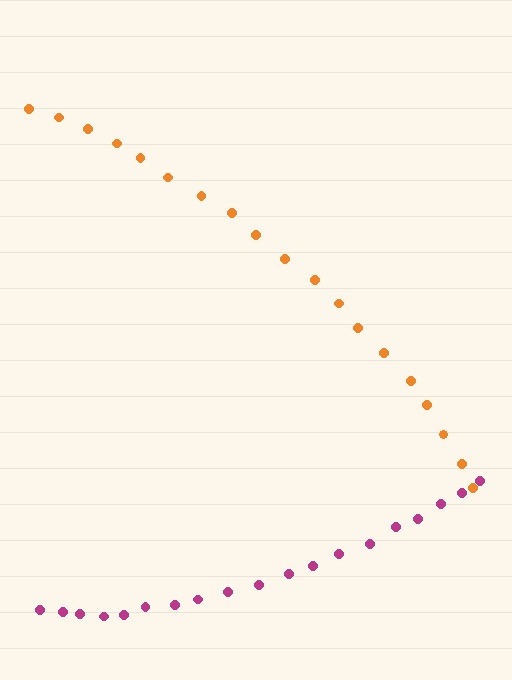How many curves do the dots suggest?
There are 2 distinct paths.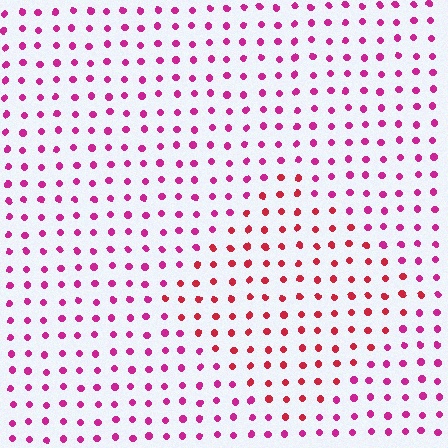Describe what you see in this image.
The image is filled with small magenta elements in a uniform arrangement. A diamond-shaped region is visible where the elements are tinted to a slightly different hue, forming a subtle color boundary.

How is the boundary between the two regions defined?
The boundary is defined purely by a slight shift in hue (about 31 degrees). Spacing, size, and orientation are identical on both sides.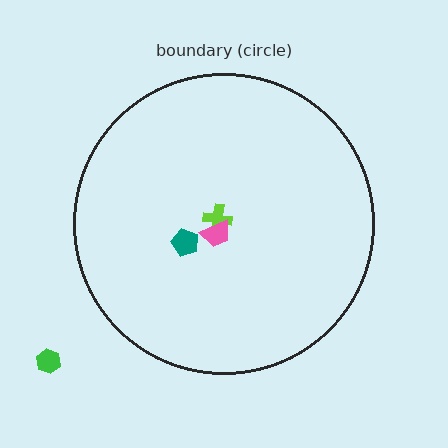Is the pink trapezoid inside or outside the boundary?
Inside.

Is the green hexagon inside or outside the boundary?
Outside.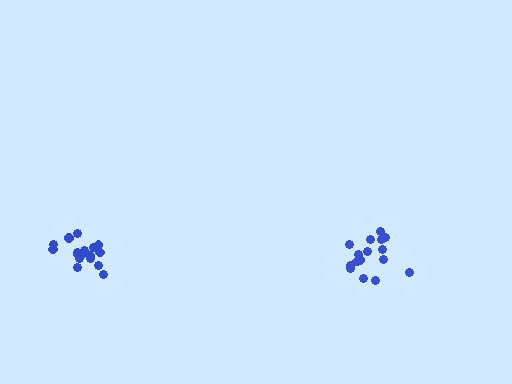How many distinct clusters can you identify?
There are 2 distinct clusters.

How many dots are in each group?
Group 1: 16 dots, Group 2: 17 dots (33 total).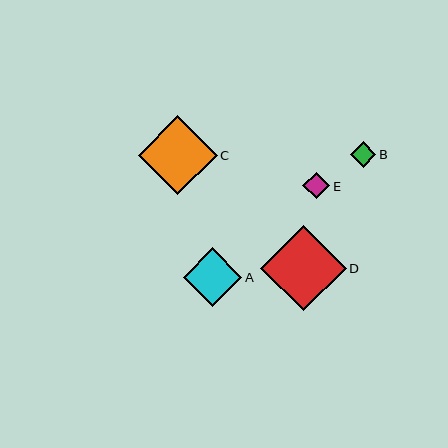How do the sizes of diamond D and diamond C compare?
Diamond D and diamond C are approximately the same size.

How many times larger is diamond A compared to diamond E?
Diamond A is approximately 2.2 times the size of diamond E.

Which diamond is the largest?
Diamond D is the largest with a size of approximately 85 pixels.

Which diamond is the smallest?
Diamond B is the smallest with a size of approximately 25 pixels.